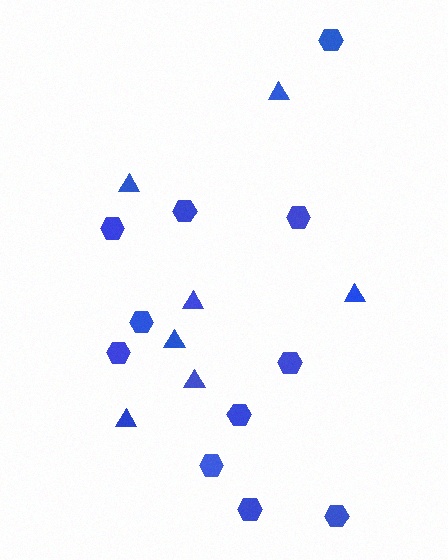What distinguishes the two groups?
There are 2 groups: one group of hexagons (11) and one group of triangles (7).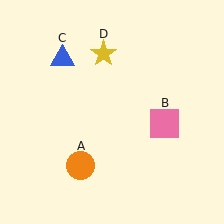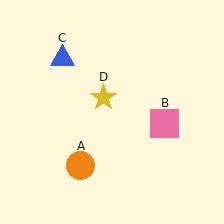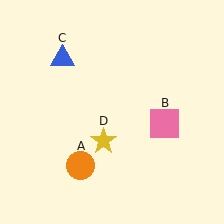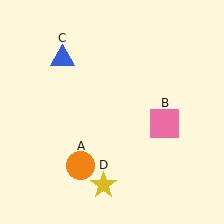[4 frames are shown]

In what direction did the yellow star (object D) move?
The yellow star (object D) moved down.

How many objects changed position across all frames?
1 object changed position: yellow star (object D).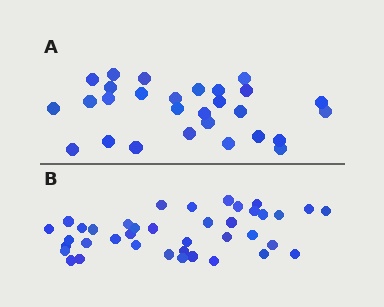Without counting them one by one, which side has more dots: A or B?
Region B (the bottom region) has more dots.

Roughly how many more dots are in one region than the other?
Region B has roughly 12 or so more dots than region A.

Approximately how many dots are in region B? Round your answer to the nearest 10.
About 40 dots. (The exact count is 39, which rounds to 40.)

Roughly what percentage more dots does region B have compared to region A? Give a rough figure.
About 40% more.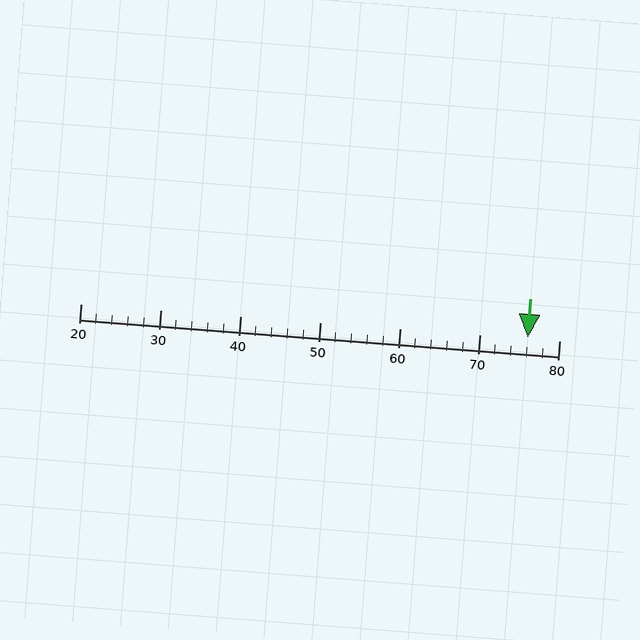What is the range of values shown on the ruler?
The ruler shows values from 20 to 80.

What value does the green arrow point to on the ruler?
The green arrow points to approximately 76.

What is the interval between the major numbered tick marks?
The major tick marks are spaced 10 units apart.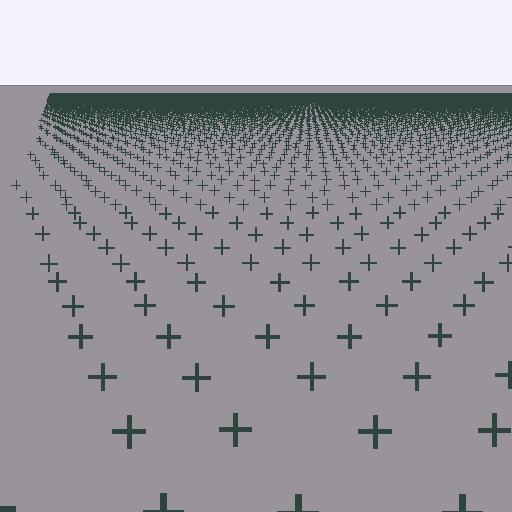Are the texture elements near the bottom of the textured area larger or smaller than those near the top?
Larger. Near the bottom, elements are closer to the viewer and appear at a bigger on-screen size.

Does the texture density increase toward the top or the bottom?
Density increases toward the top.